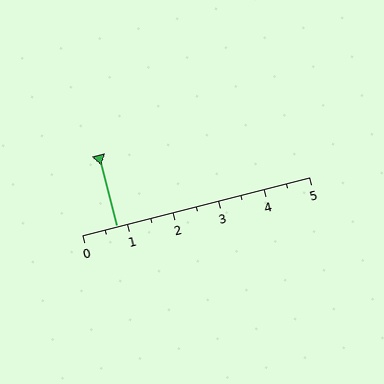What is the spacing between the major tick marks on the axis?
The major ticks are spaced 1 apart.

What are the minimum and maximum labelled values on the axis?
The axis runs from 0 to 5.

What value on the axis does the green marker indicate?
The marker indicates approximately 0.8.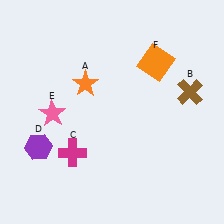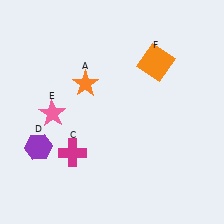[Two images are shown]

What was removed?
The brown cross (B) was removed in Image 2.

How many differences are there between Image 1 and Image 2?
There is 1 difference between the two images.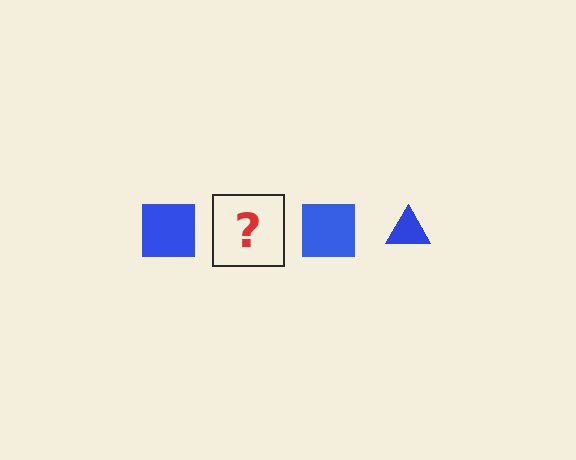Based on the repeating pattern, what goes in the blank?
The blank should be a blue triangle.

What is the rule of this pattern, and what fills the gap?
The rule is that the pattern cycles through square, triangle shapes in blue. The gap should be filled with a blue triangle.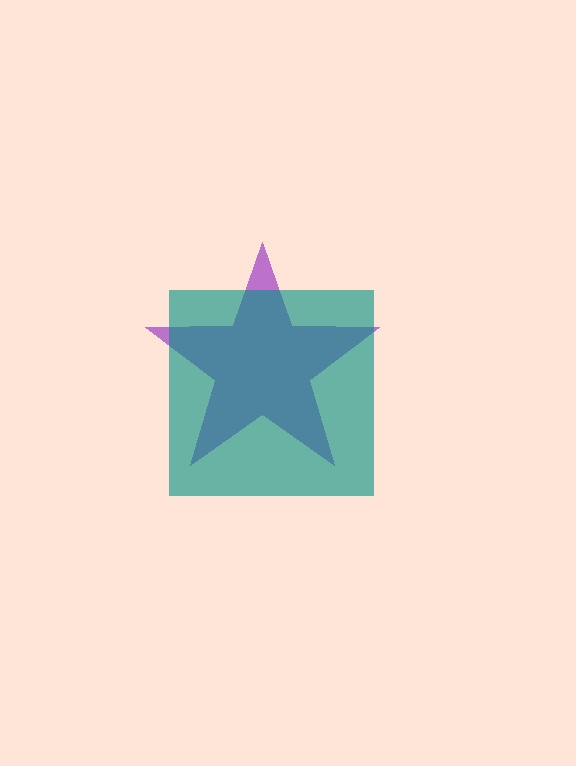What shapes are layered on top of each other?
The layered shapes are: a purple star, a teal square.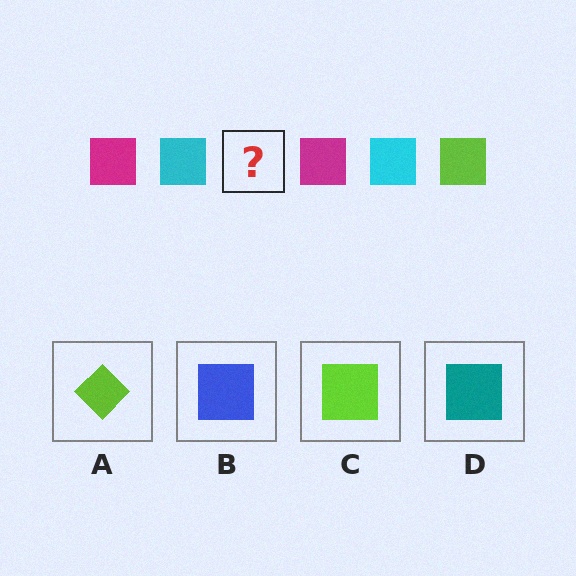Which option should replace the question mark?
Option C.